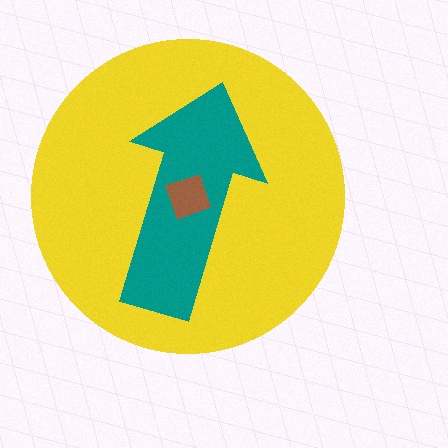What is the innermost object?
The brown diamond.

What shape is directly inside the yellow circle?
The teal arrow.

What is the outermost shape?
The yellow circle.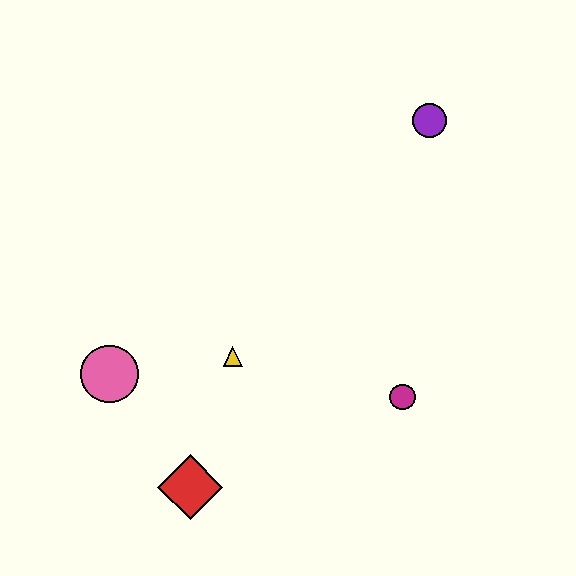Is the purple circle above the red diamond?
Yes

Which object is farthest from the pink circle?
The purple circle is farthest from the pink circle.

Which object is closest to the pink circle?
The yellow triangle is closest to the pink circle.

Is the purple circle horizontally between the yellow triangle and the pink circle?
No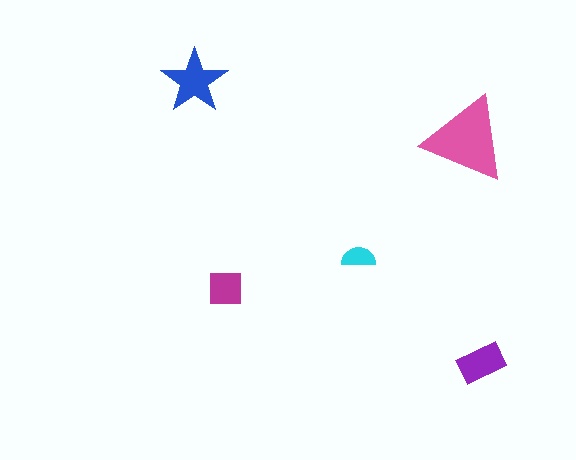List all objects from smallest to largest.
The cyan semicircle, the magenta square, the purple rectangle, the blue star, the pink triangle.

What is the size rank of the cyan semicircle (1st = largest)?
5th.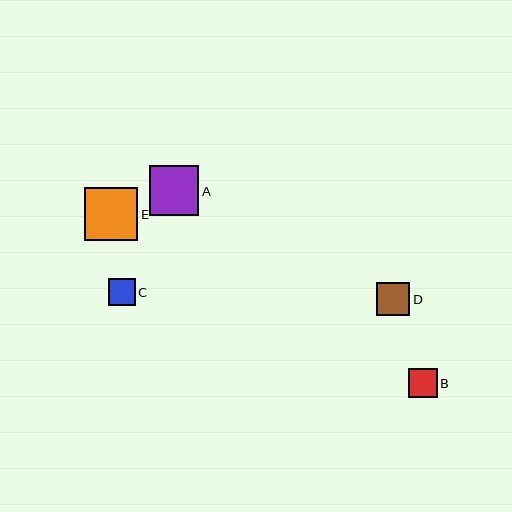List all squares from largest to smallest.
From largest to smallest: E, A, D, B, C.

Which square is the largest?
Square E is the largest with a size of approximately 53 pixels.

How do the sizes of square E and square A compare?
Square E and square A are approximately the same size.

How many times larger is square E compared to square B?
Square E is approximately 1.8 times the size of square B.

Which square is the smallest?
Square C is the smallest with a size of approximately 27 pixels.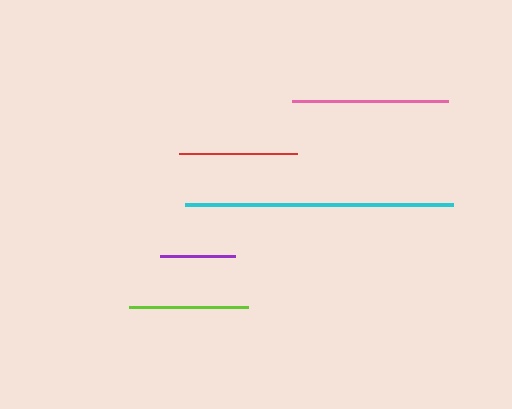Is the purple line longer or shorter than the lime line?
The lime line is longer than the purple line.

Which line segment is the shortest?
The purple line is the shortest at approximately 75 pixels.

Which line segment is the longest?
The cyan line is the longest at approximately 268 pixels.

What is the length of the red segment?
The red segment is approximately 119 pixels long.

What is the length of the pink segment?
The pink segment is approximately 156 pixels long.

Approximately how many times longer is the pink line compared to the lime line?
The pink line is approximately 1.3 times the length of the lime line.